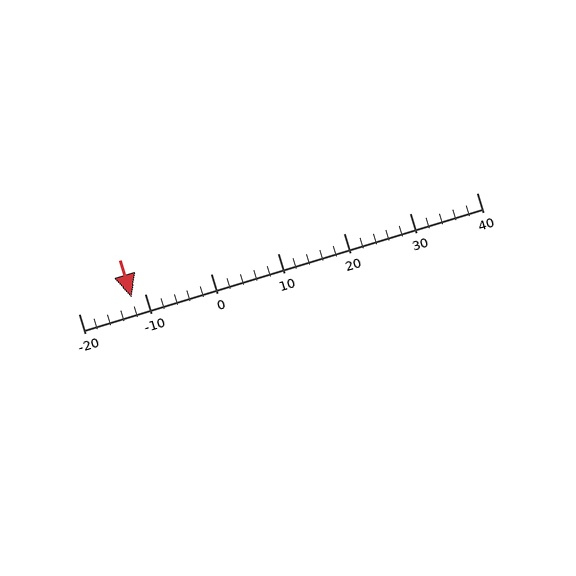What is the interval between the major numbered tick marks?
The major tick marks are spaced 10 units apart.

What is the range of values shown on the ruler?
The ruler shows values from -20 to 40.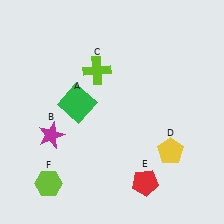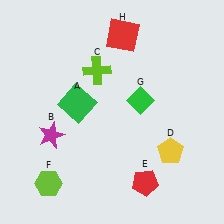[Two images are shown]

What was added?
A green diamond (G), a red square (H) were added in Image 2.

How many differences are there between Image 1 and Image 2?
There are 2 differences between the two images.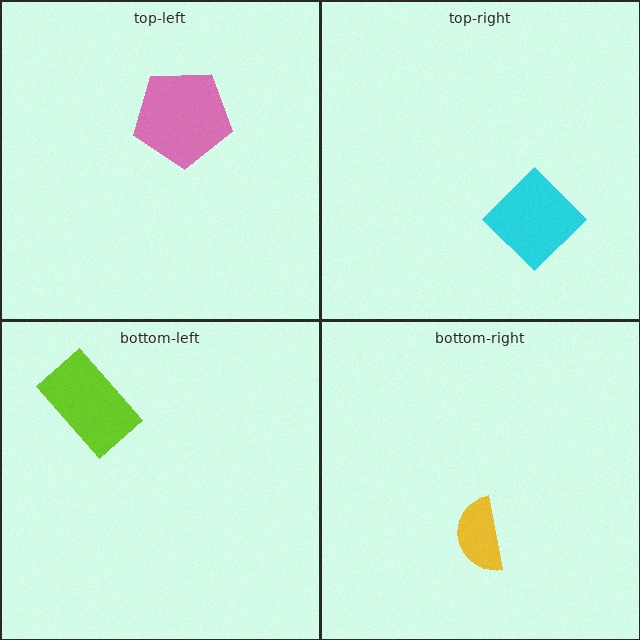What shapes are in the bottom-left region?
The lime rectangle.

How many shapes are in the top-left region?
1.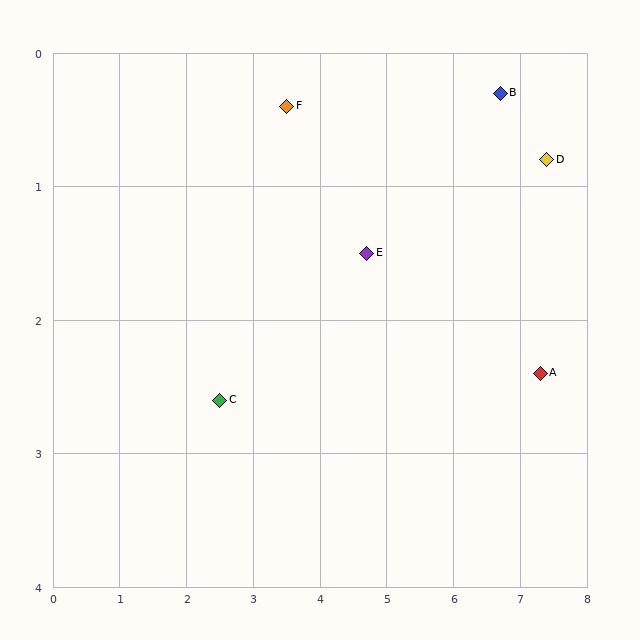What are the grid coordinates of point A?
Point A is at approximately (7.3, 2.4).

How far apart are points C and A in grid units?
Points C and A are about 4.8 grid units apart.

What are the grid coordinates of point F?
Point F is at approximately (3.5, 0.4).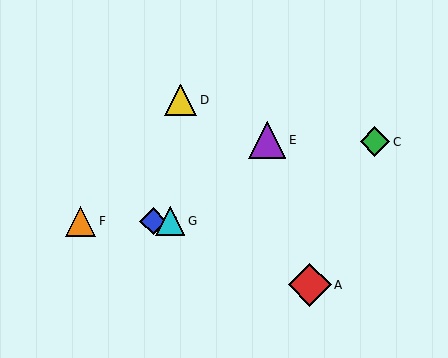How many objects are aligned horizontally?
3 objects (B, F, G) are aligned horizontally.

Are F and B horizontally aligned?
Yes, both are at y≈221.